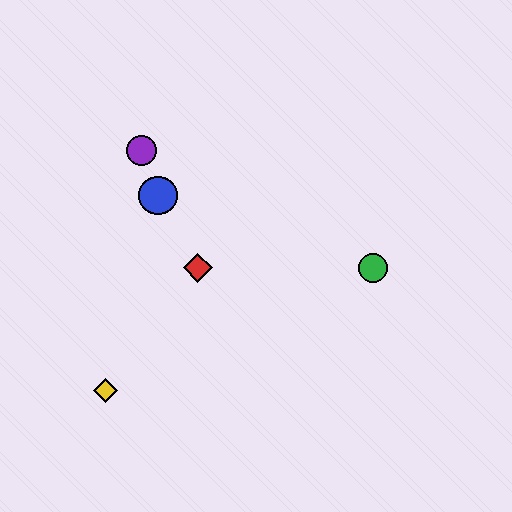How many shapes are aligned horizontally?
2 shapes (the red diamond, the green circle) are aligned horizontally.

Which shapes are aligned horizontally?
The red diamond, the green circle are aligned horizontally.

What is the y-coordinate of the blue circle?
The blue circle is at y≈196.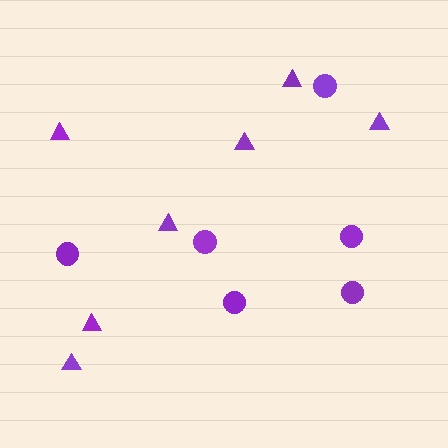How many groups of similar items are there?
There are 2 groups: one group of triangles (7) and one group of circles (6).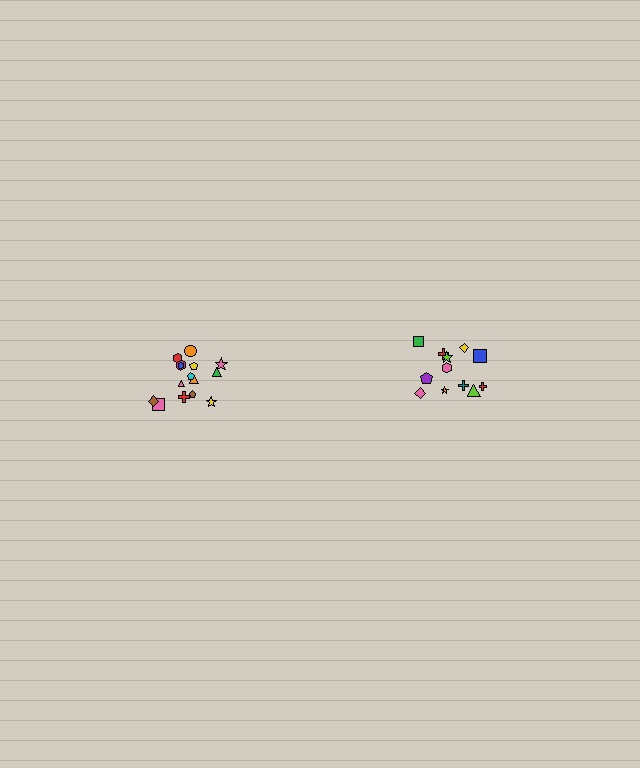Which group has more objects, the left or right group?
The left group.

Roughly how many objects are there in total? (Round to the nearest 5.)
Roughly 25 objects in total.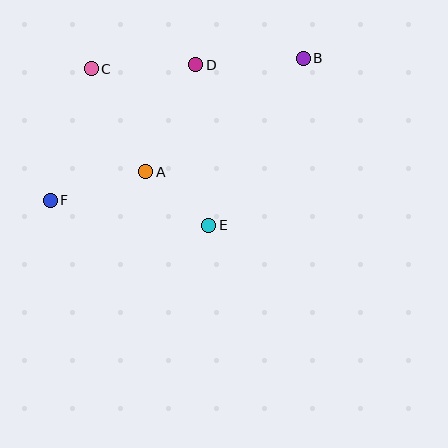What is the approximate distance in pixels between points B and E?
The distance between B and E is approximately 192 pixels.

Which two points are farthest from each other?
Points B and F are farthest from each other.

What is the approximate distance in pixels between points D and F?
The distance between D and F is approximately 199 pixels.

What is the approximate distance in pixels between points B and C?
The distance between B and C is approximately 212 pixels.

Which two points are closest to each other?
Points A and E are closest to each other.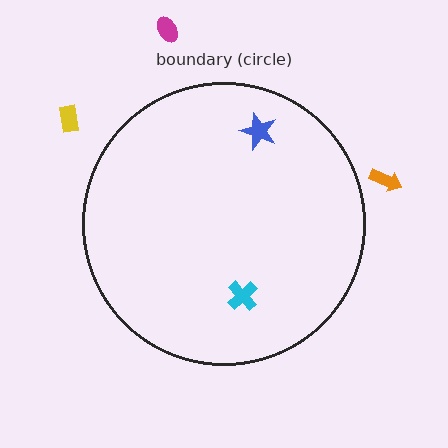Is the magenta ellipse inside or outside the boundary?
Outside.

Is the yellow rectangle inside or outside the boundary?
Outside.